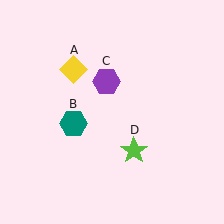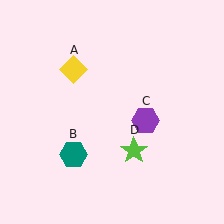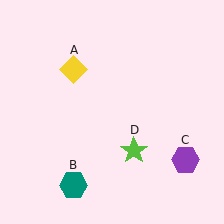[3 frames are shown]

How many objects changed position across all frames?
2 objects changed position: teal hexagon (object B), purple hexagon (object C).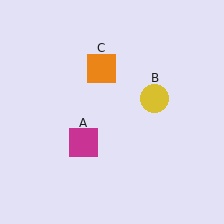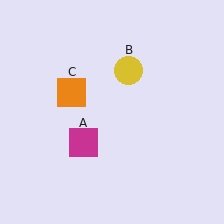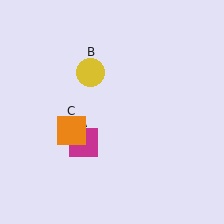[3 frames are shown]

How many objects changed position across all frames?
2 objects changed position: yellow circle (object B), orange square (object C).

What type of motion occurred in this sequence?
The yellow circle (object B), orange square (object C) rotated counterclockwise around the center of the scene.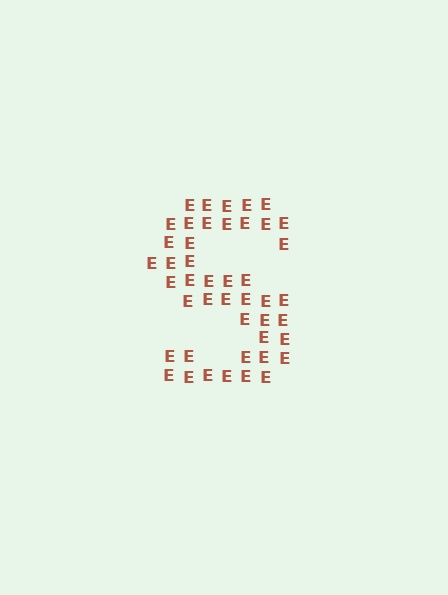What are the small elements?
The small elements are letter E's.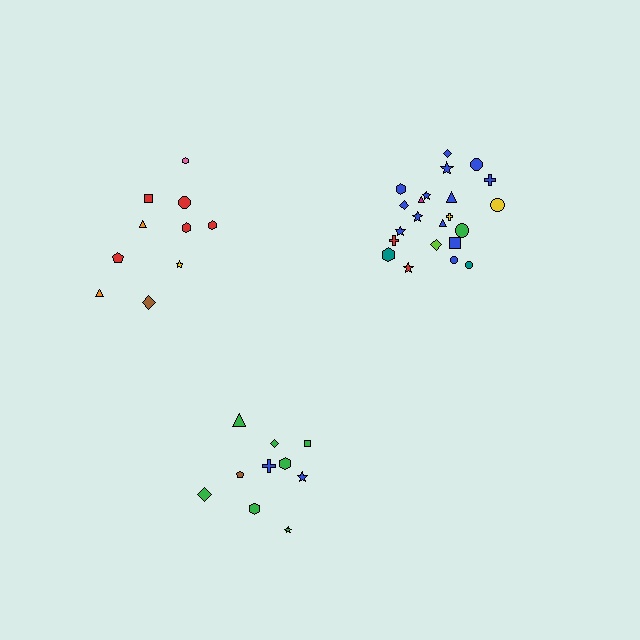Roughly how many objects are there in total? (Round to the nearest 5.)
Roughly 40 objects in total.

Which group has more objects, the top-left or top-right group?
The top-right group.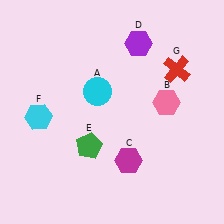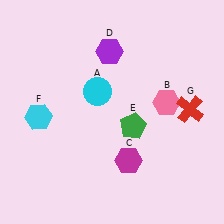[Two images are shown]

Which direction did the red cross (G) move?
The red cross (G) moved down.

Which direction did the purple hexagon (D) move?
The purple hexagon (D) moved left.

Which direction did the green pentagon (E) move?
The green pentagon (E) moved right.